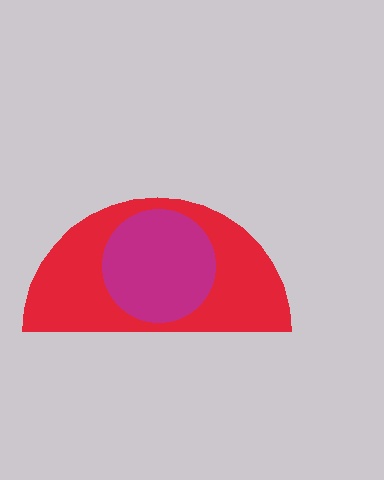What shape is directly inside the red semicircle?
The magenta circle.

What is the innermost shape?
The magenta circle.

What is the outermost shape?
The red semicircle.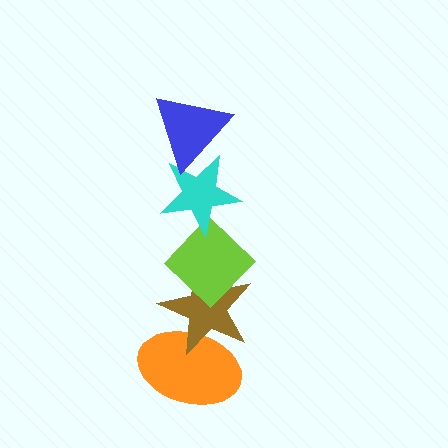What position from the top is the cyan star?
The cyan star is 2nd from the top.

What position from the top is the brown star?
The brown star is 4th from the top.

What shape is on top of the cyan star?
The blue triangle is on top of the cyan star.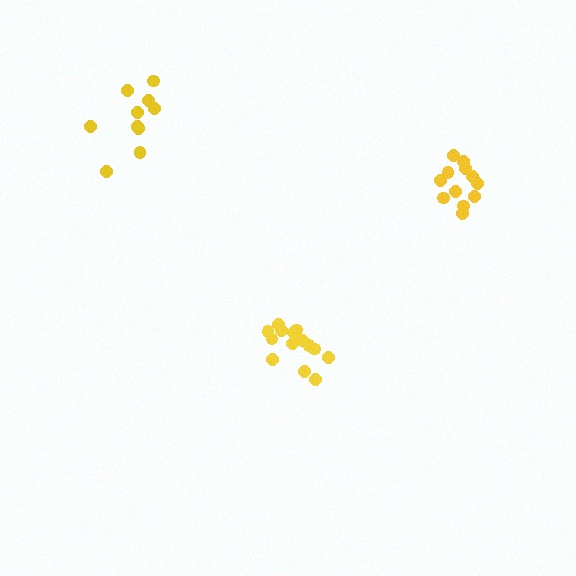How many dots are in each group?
Group 1: 15 dots, Group 2: 10 dots, Group 3: 12 dots (37 total).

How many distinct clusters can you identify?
There are 3 distinct clusters.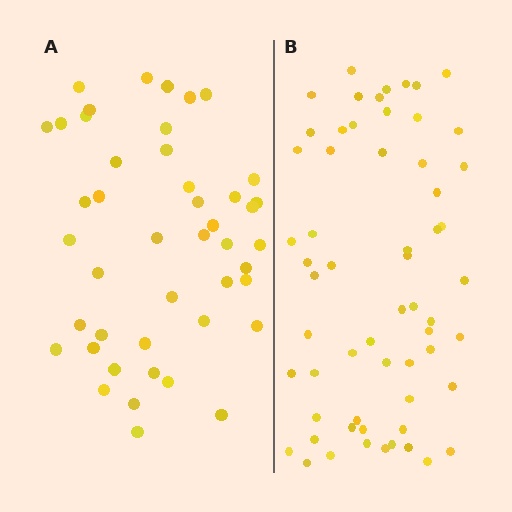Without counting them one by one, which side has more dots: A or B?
Region B (the right region) has more dots.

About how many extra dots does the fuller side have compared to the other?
Region B has approximately 15 more dots than region A.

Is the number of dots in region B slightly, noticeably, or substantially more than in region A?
Region B has noticeably more, but not dramatically so. The ratio is roughly 1.3 to 1.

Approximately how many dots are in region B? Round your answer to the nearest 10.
About 60 dots.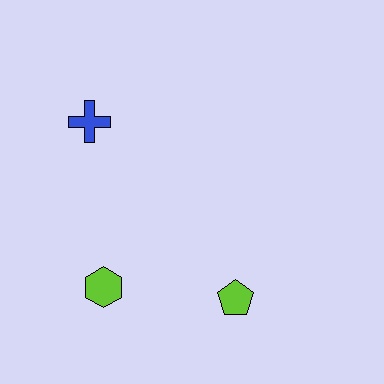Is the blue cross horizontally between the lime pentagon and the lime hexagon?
No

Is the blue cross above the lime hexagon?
Yes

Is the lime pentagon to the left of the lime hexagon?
No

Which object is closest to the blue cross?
The lime hexagon is closest to the blue cross.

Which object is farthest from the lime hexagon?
The blue cross is farthest from the lime hexagon.